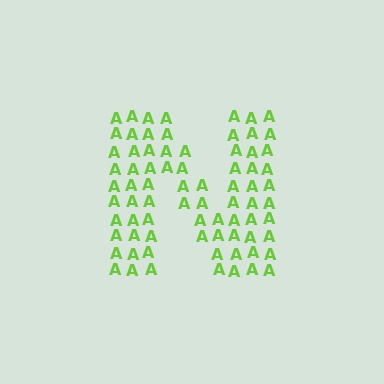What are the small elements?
The small elements are letter A's.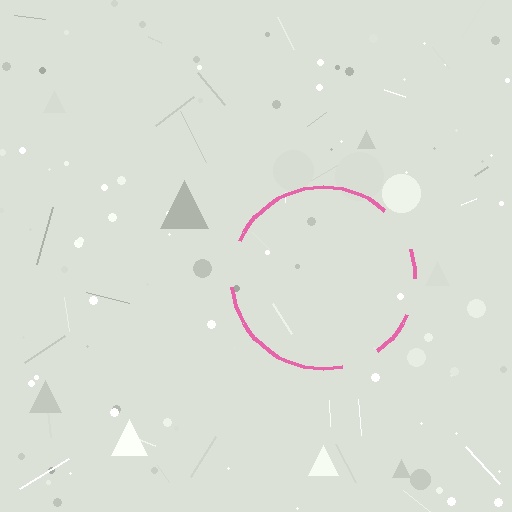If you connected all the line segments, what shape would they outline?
They would outline a circle.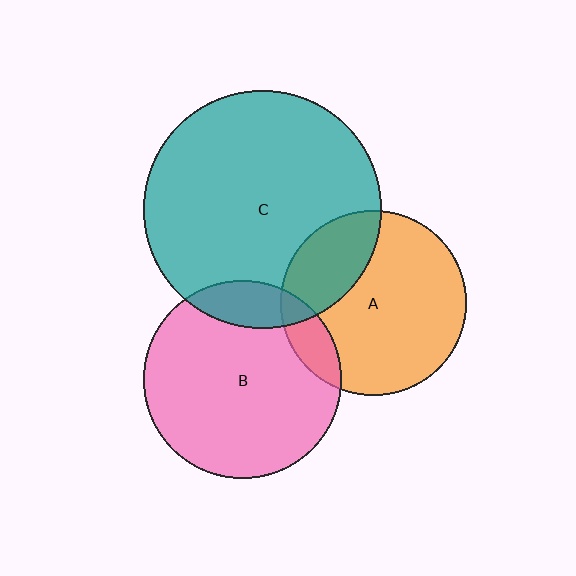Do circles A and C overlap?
Yes.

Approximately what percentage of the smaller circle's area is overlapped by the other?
Approximately 25%.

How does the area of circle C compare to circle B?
Approximately 1.5 times.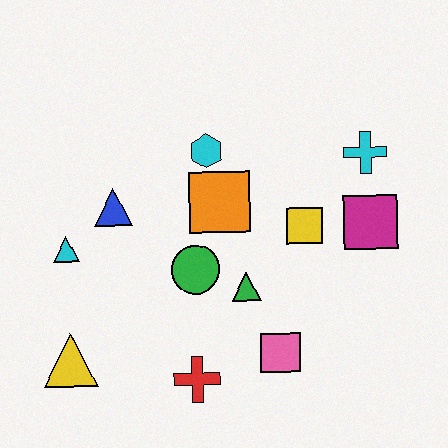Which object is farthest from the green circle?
The cyan cross is farthest from the green circle.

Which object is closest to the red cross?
The pink square is closest to the red cross.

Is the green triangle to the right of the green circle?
Yes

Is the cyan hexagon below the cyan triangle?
No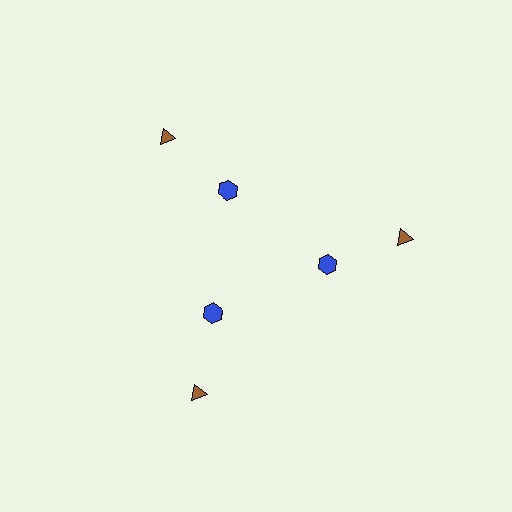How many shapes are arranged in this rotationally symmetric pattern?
There are 6 shapes, arranged in 3 groups of 2.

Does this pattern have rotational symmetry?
Yes, this pattern has 3-fold rotational symmetry. It looks the same after rotating 120 degrees around the center.